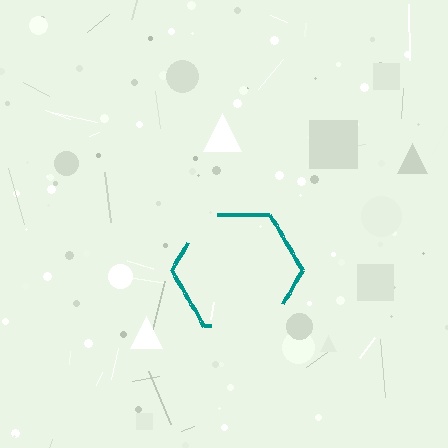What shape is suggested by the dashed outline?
The dashed outline suggests a hexagon.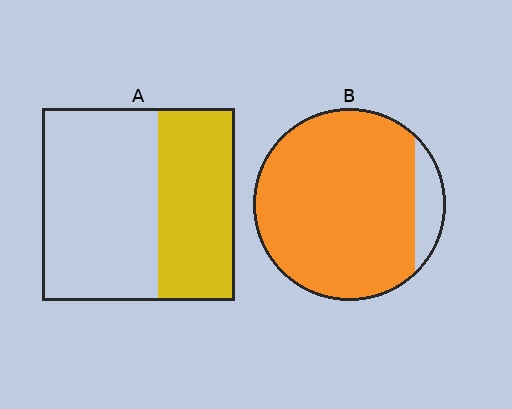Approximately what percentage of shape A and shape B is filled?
A is approximately 40% and B is approximately 90%.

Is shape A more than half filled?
No.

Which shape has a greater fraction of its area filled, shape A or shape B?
Shape B.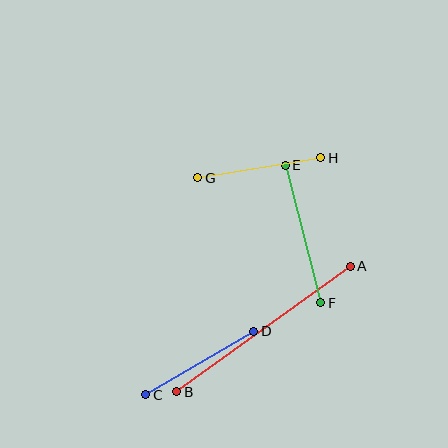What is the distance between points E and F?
The distance is approximately 142 pixels.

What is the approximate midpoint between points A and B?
The midpoint is at approximately (264, 329) pixels.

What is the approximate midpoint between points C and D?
The midpoint is at approximately (200, 363) pixels.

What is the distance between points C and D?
The distance is approximately 125 pixels.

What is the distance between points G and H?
The distance is approximately 125 pixels.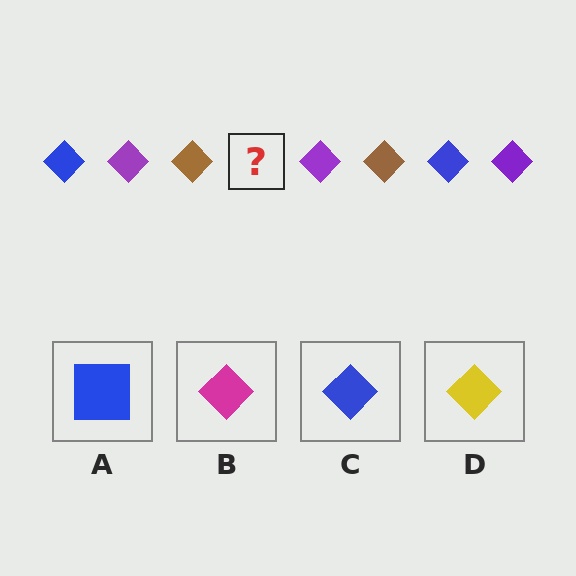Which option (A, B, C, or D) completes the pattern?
C.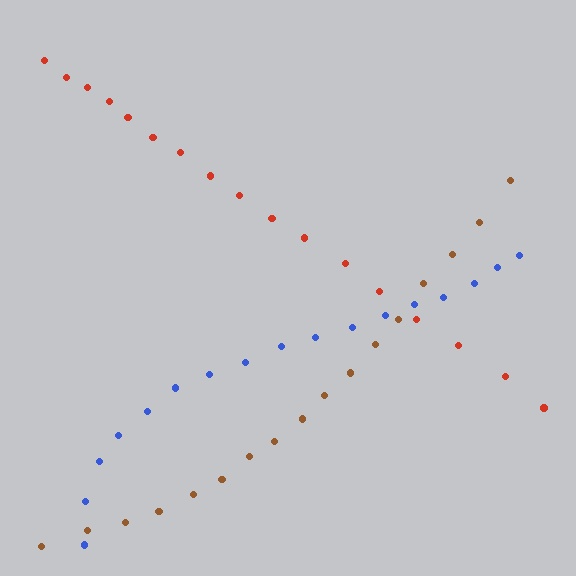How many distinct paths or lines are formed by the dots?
There are 3 distinct paths.